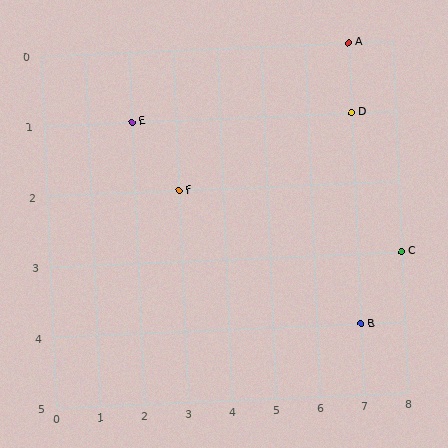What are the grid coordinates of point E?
Point E is at grid coordinates (2, 1).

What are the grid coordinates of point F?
Point F is at grid coordinates (3, 2).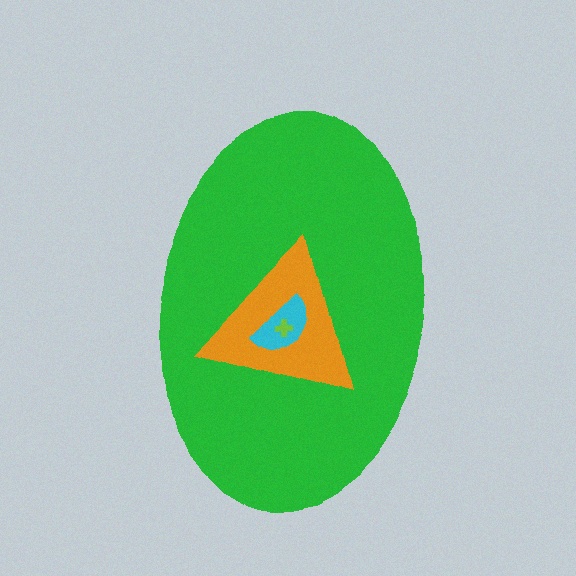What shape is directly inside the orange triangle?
The cyan semicircle.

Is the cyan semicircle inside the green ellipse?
Yes.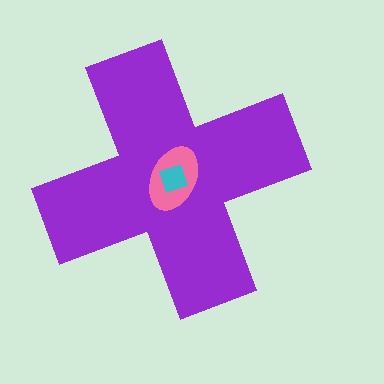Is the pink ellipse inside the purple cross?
Yes.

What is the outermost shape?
The purple cross.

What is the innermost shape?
The cyan square.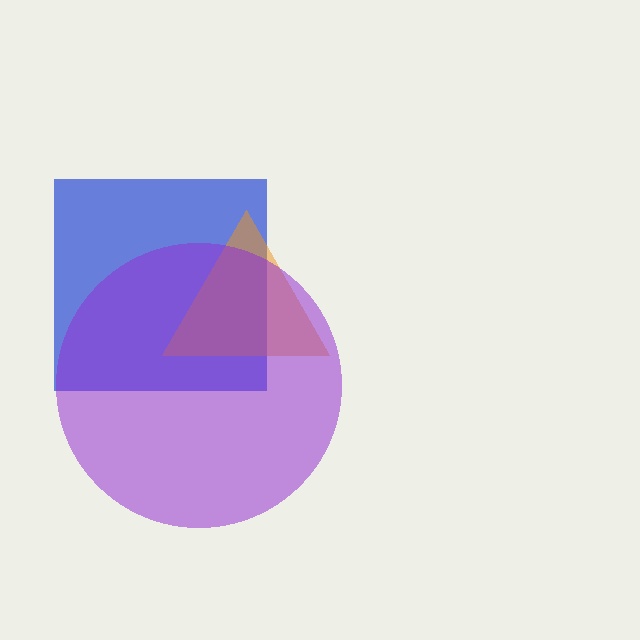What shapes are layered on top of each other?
The layered shapes are: a blue square, an orange triangle, a purple circle.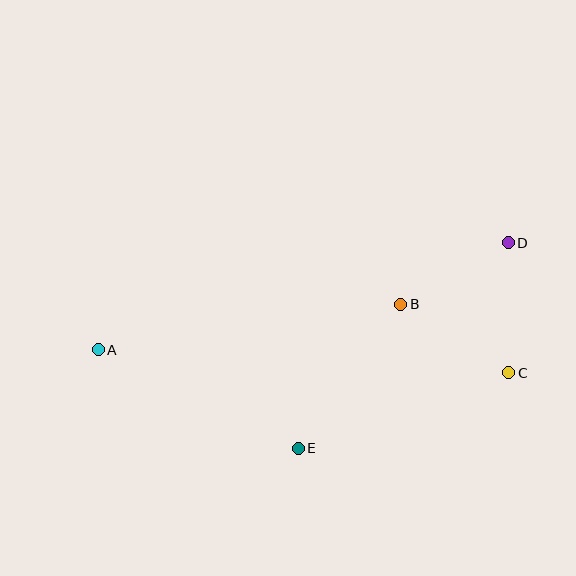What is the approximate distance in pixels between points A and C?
The distance between A and C is approximately 411 pixels.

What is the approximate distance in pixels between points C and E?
The distance between C and E is approximately 224 pixels.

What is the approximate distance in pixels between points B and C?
The distance between B and C is approximately 128 pixels.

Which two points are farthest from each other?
Points A and D are farthest from each other.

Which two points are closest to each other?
Points B and D are closest to each other.